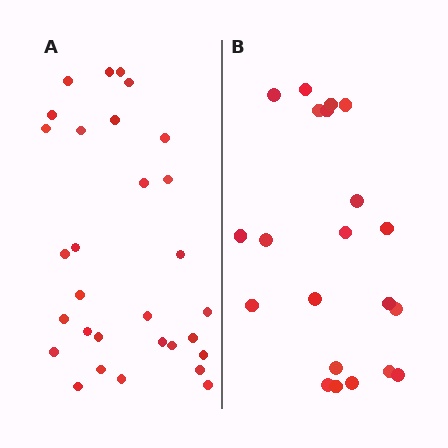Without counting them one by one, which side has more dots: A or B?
Region A (the left region) has more dots.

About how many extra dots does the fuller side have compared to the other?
Region A has roughly 8 or so more dots than region B.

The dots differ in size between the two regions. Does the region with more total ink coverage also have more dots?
No. Region B has more total ink coverage because its dots are larger, but region A actually contains more individual dots. Total area can be misleading — the number of items is what matters here.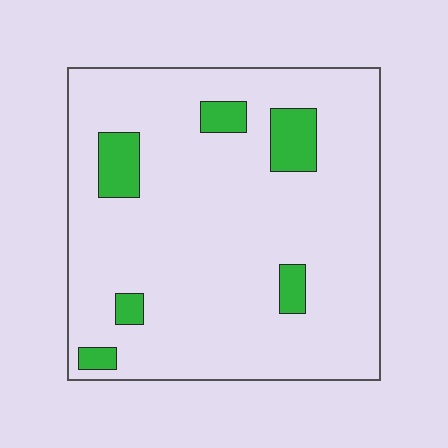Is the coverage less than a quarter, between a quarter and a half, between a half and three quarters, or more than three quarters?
Less than a quarter.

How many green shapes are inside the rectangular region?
6.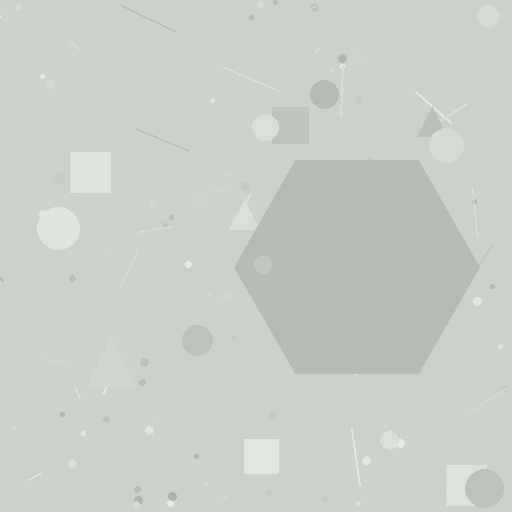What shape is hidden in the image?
A hexagon is hidden in the image.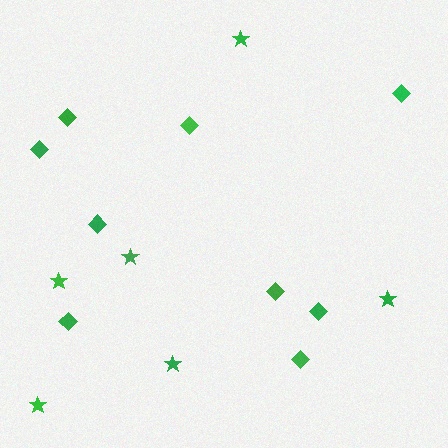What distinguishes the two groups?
There are 2 groups: one group of diamonds (9) and one group of stars (6).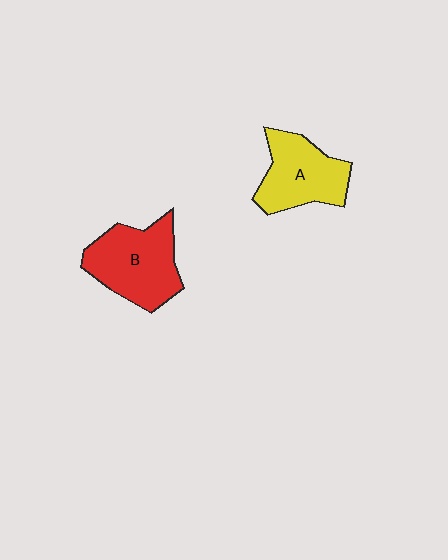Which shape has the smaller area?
Shape A (yellow).